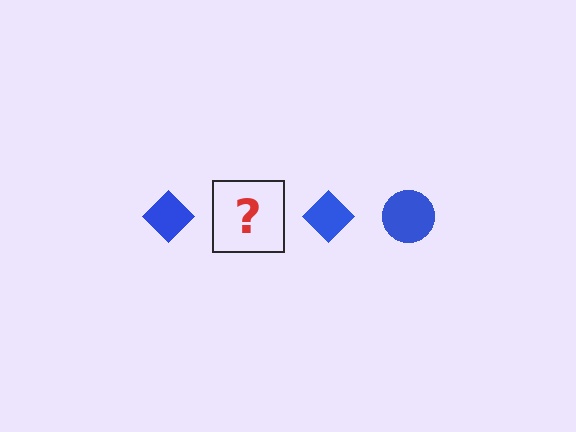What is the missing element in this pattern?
The missing element is a blue circle.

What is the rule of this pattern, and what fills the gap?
The rule is that the pattern cycles through diamond, circle shapes in blue. The gap should be filled with a blue circle.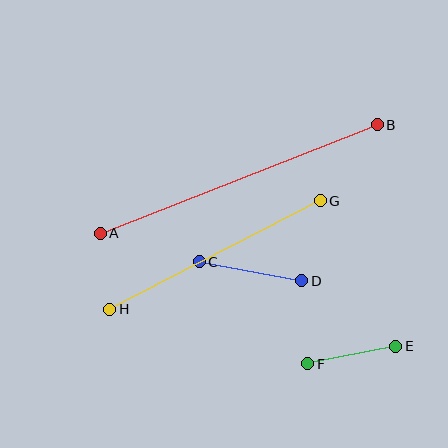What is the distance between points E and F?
The distance is approximately 90 pixels.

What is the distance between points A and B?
The distance is approximately 298 pixels.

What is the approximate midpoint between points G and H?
The midpoint is at approximately (215, 255) pixels.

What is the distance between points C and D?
The distance is approximately 104 pixels.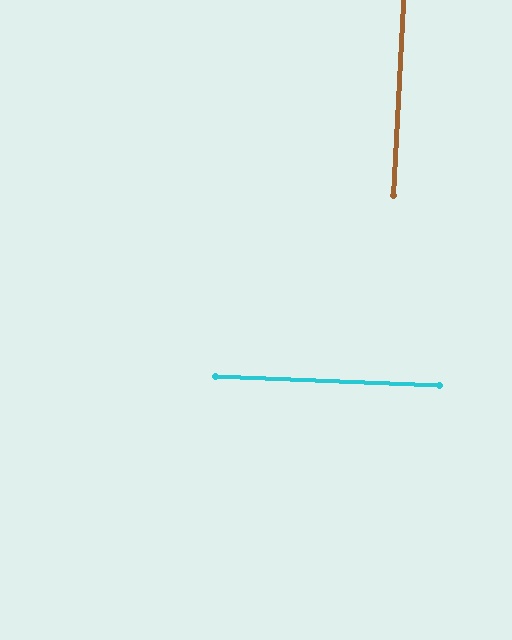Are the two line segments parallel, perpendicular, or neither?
Perpendicular — they meet at approximately 89°.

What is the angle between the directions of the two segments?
Approximately 89 degrees.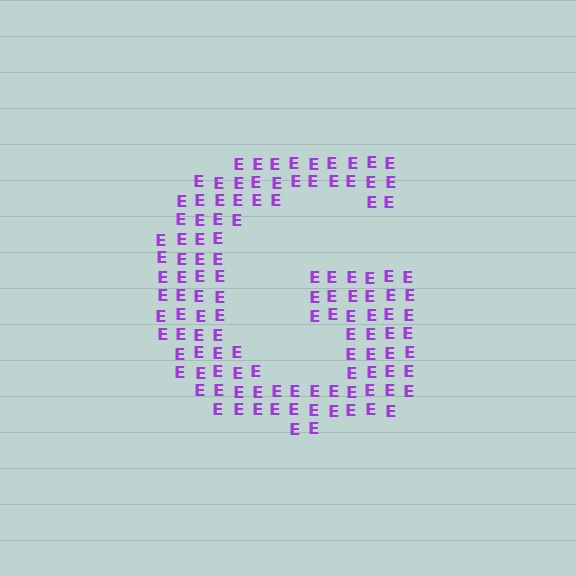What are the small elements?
The small elements are letter E's.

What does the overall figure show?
The overall figure shows the letter G.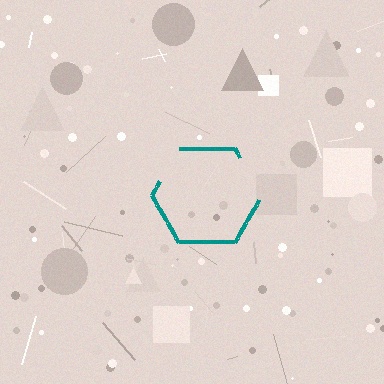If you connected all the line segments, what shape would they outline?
They would outline a hexagon.